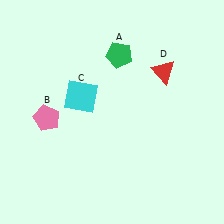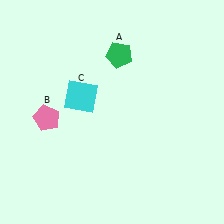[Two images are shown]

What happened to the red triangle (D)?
The red triangle (D) was removed in Image 2. It was in the top-right area of Image 1.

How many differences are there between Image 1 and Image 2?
There is 1 difference between the two images.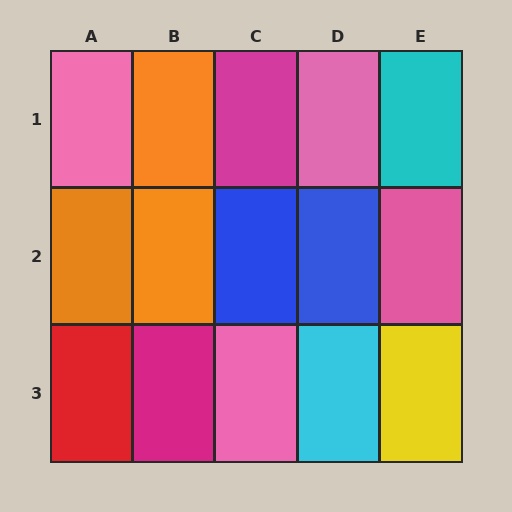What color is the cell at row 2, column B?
Orange.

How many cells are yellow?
1 cell is yellow.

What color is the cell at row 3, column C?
Pink.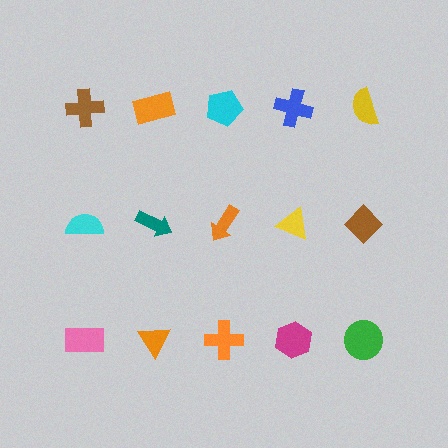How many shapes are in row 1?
5 shapes.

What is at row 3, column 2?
An orange triangle.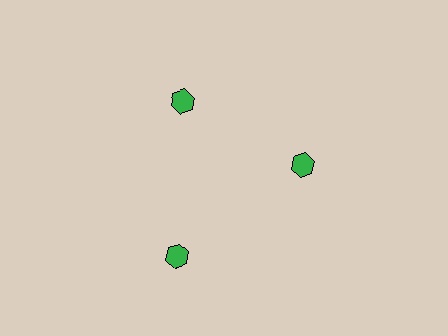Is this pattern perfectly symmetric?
No. The 3 green hexagons are arranged in a ring, but one element near the 7 o'clock position is pushed outward from the center, breaking the 3-fold rotational symmetry.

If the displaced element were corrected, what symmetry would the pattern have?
It would have 3-fold rotational symmetry — the pattern would map onto itself every 120 degrees.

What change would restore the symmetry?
The symmetry would be restored by moving it inward, back onto the ring so that all 3 hexagons sit at equal angles and equal distance from the center.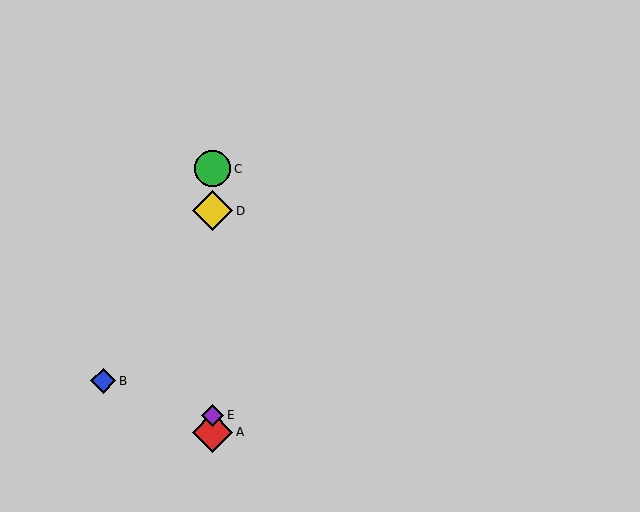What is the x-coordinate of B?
Object B is at x≈103.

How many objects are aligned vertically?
4 objects (A, C, D, E) are aligned vertically.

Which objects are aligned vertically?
Objects A, C, D, E are aligned vertically.